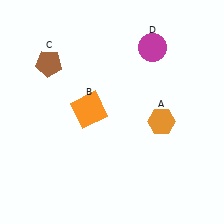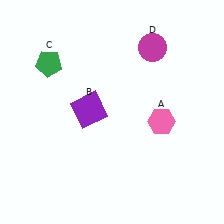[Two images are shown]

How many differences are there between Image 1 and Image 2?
There are 3 differences between the two images.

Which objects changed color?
A changed from orange to pink. B changed from orange to purple. C changed from brown to green.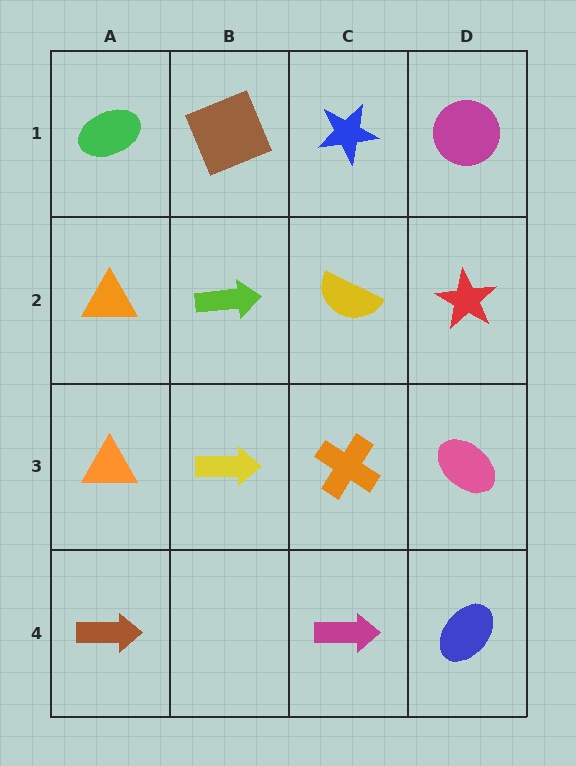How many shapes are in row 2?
4 shapes.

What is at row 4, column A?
A brown arrow.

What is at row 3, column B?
A yellow arrow.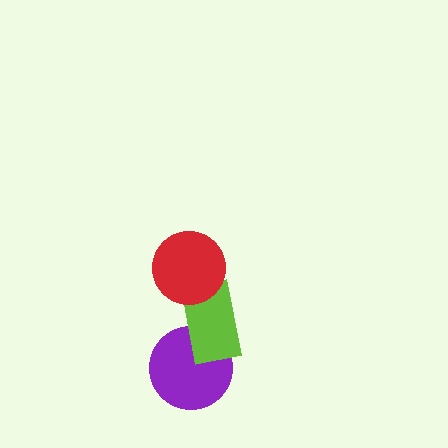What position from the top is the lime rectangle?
The lime rectangle is 2nd from the top.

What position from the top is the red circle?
The red circle is 1st from the top.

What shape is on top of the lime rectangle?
The red circle is on top of the lime rectangle.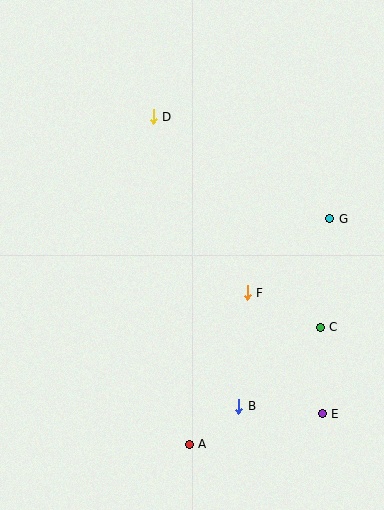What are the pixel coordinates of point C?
Point C is at (320, 327).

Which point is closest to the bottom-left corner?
Point A is closest to the bottom-left corner.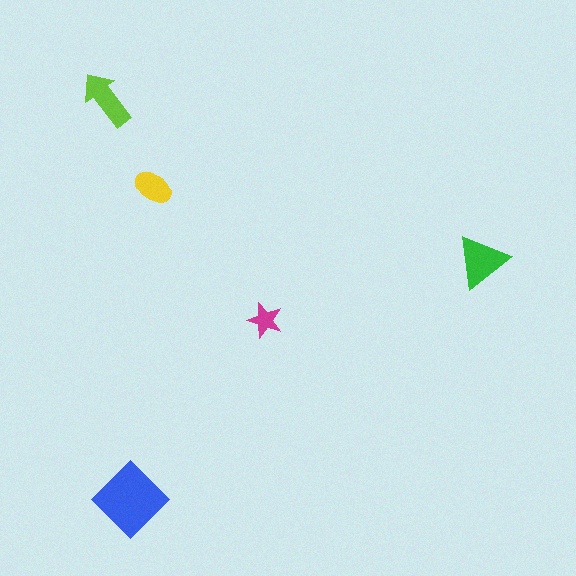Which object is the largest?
The blue diamond.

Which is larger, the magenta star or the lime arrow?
The lime arrow.